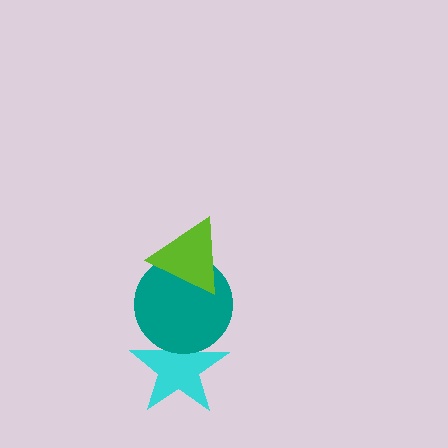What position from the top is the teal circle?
The teal circle is 2nd from the top.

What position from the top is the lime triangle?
The lime triangle is 1st from the top.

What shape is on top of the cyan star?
The teal circle is on top of the cyan star.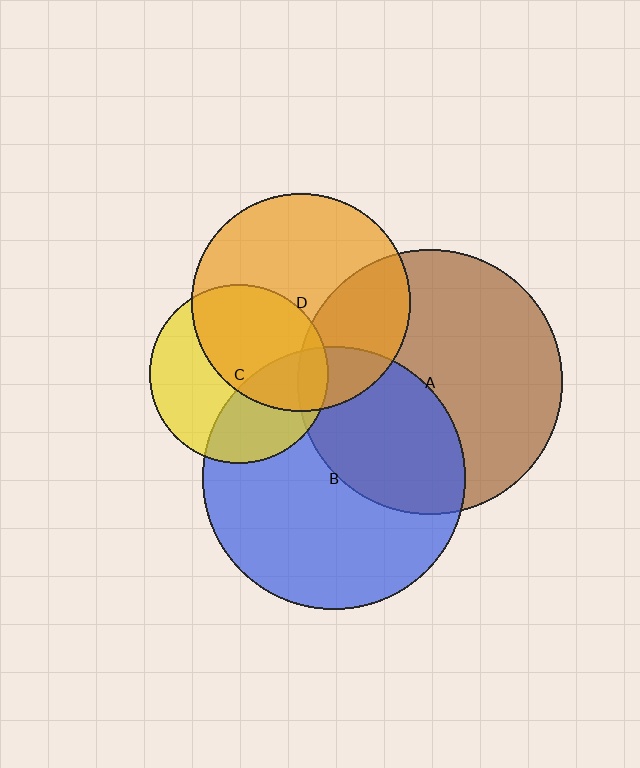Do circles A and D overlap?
Yes.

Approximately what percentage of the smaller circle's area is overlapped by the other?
Approximately 30%.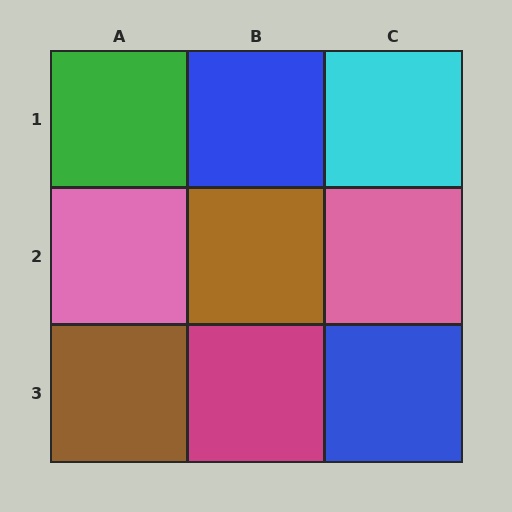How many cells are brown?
2 cells are brown.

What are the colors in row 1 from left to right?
Green, blue, cyan.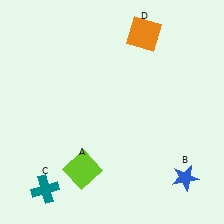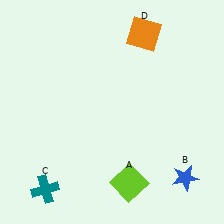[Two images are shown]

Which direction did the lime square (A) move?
The lime square (A) moved right.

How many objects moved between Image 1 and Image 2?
1 object moved between the two images.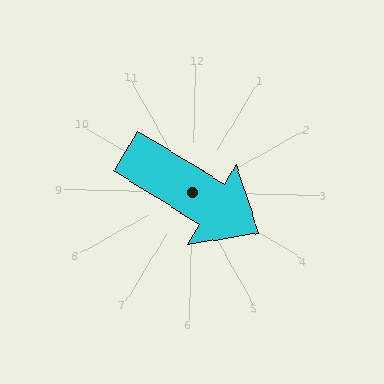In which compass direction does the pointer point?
Southeast.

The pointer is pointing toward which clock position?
Roughly 4 o'clock.